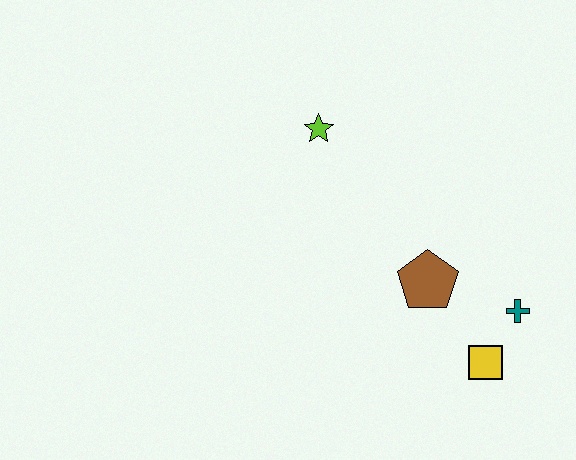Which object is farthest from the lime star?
The yellow square is farthest from the lime star.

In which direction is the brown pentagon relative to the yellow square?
The brown pentagon is above the yellow square.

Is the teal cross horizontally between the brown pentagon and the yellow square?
No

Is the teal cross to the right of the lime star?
Yes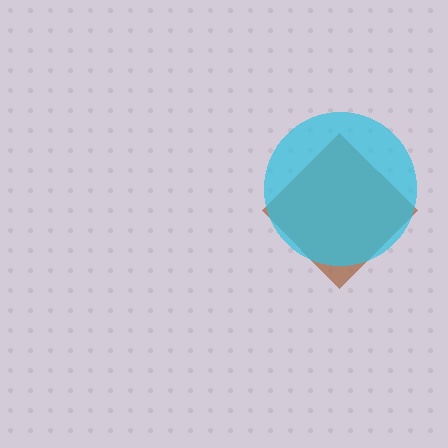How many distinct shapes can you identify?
There are 2 distinct shapes: a brown diamond, a cyan circle.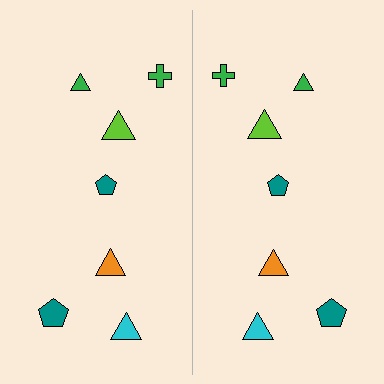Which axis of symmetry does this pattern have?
The pattern has a vertical axis of symmetry running through the center of the image.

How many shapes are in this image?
There are 14 shapes in this image.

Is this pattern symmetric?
Yes, this pattern has bilateral (reflection) symmetry.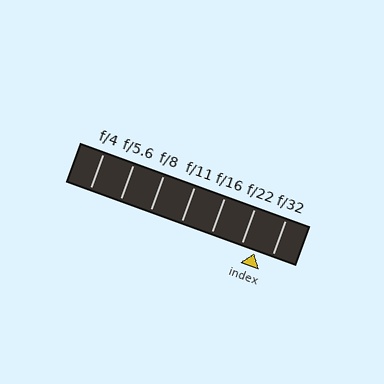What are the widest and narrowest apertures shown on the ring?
The widest aperture shown is f/4 and the narrowest is f/32.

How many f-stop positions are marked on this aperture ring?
There are 7 f-stop positions marked.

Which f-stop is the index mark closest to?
The index mark is closest to f/22.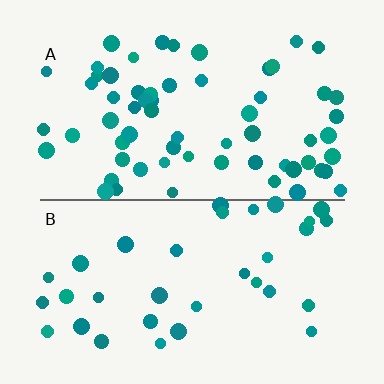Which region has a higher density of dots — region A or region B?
A (the top).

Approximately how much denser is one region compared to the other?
Approximately 1.9× — region A over region B.